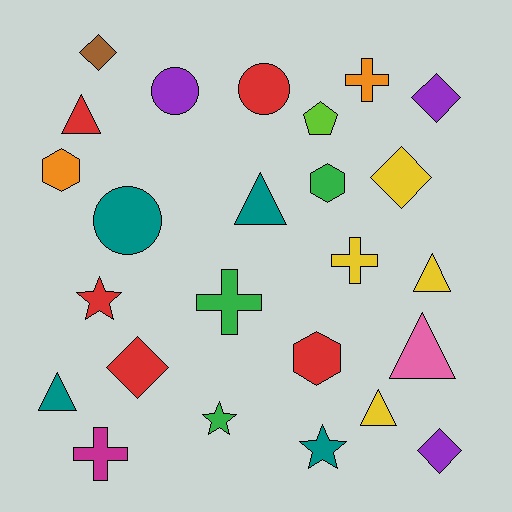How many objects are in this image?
There are 25 objects.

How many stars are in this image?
There are 3 stars.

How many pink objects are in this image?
There is 1 pink object.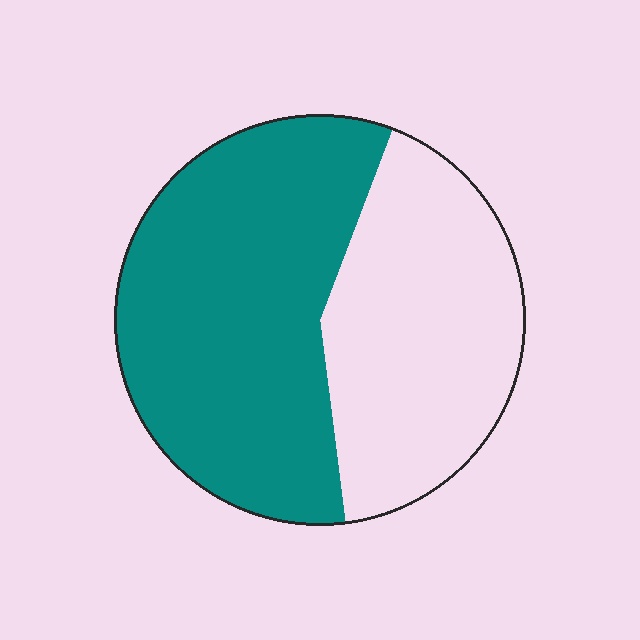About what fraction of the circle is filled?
About three fifths (3/5).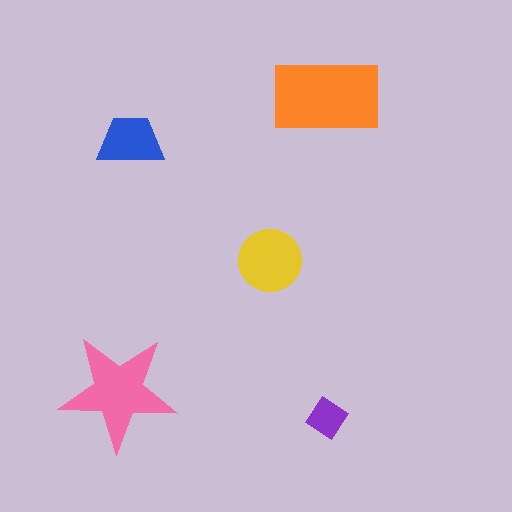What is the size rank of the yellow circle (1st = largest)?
3rd.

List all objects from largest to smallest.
The orange rectangle, the pink star, the yellow circle, the blue trapezoid, the purple diamond.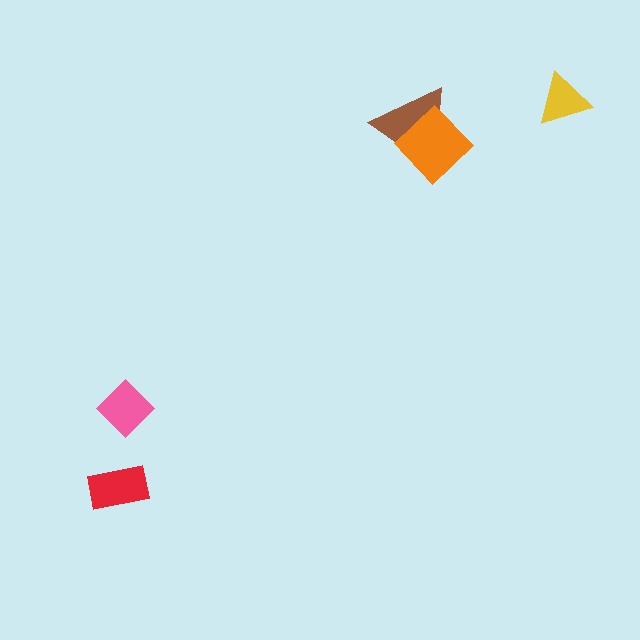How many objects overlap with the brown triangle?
1 object overlaps with the brown triangle.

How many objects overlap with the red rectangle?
0 objects overlap with the red rectangle.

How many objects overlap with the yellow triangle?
0 objects overlap with the yellow triangle.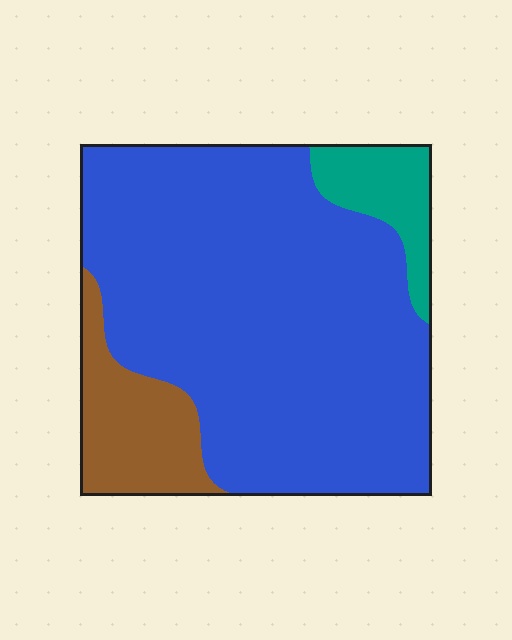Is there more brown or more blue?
Blue.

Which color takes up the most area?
Blue, at roughly 75%.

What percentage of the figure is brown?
Brown covers around 15% of the figure.